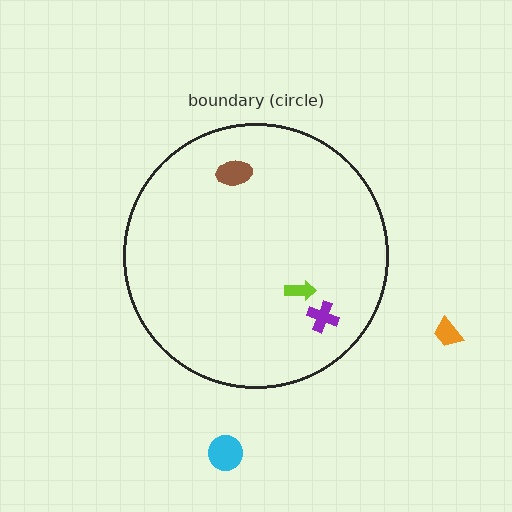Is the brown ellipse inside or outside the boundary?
Inside.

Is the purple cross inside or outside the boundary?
Inside.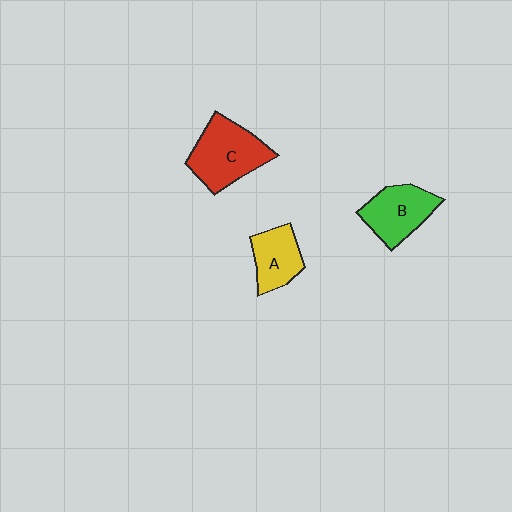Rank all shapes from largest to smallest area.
From largest to smallest: C (red), B (green), A (yellow).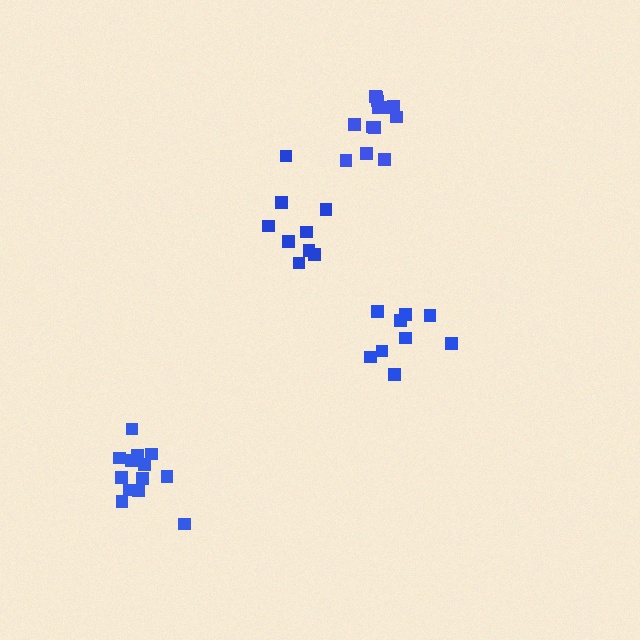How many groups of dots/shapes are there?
There are 4 groups.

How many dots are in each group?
Group 1: 9 dots, Group 2: 13 dots, Group 3: 13 dots, Group 4: 9 dots (44 total).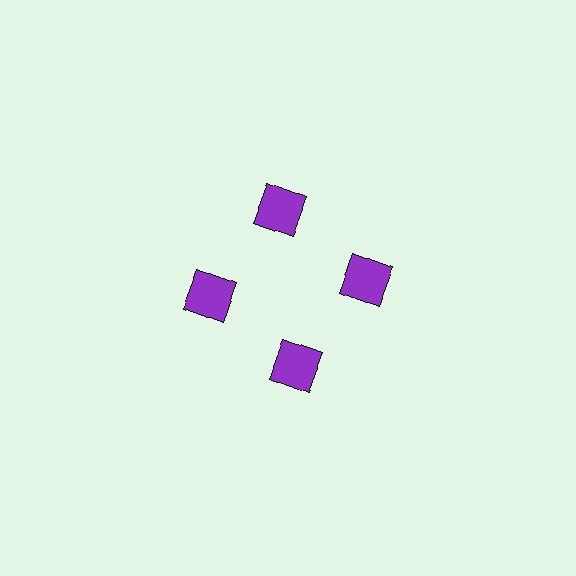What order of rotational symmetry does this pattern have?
This pattern has 4-fold rotational symmetry.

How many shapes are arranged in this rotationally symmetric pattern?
There are 4 shapes, arranged in 4 groups of 1.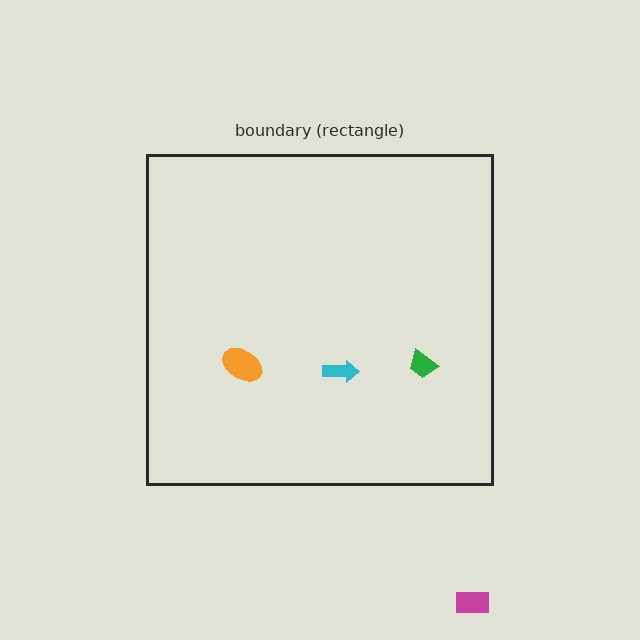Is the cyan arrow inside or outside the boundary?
Inside.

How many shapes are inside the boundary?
3 inside, 1 outside.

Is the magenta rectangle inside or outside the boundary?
Outside.